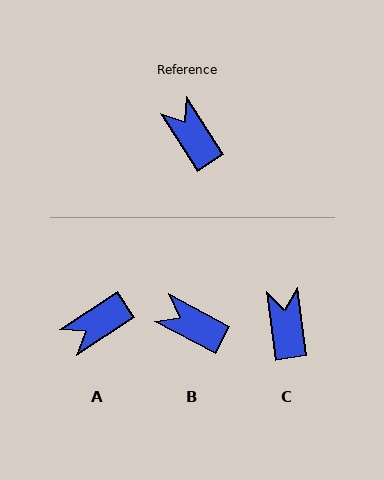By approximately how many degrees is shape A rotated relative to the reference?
Approximately 90 degrees counter-clockwise.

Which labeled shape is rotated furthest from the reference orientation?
A, about 90 degrees away.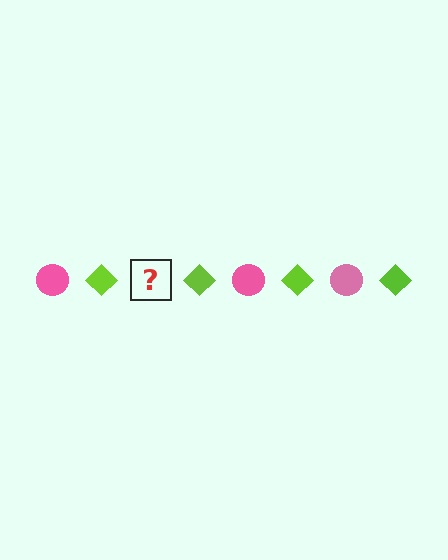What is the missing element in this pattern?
The missing element is a pink circle.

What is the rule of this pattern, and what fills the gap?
The rule is that the pattern alternates between pink circle and lime diamond. The gap should be filled with a pink circle.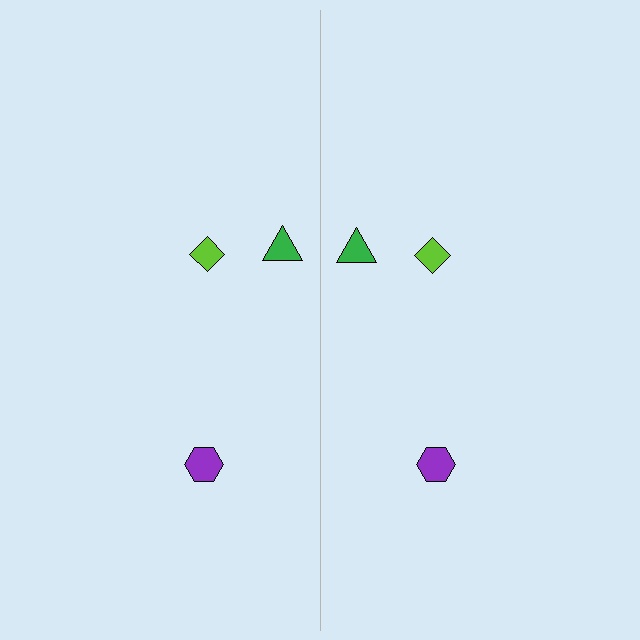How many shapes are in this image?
There are 6 shapes in this image.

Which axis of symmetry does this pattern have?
The pattern has a vertical axis of symmetry running through the center of the image.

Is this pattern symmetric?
Yes, this pattern has bilateral (reflection) symmetry.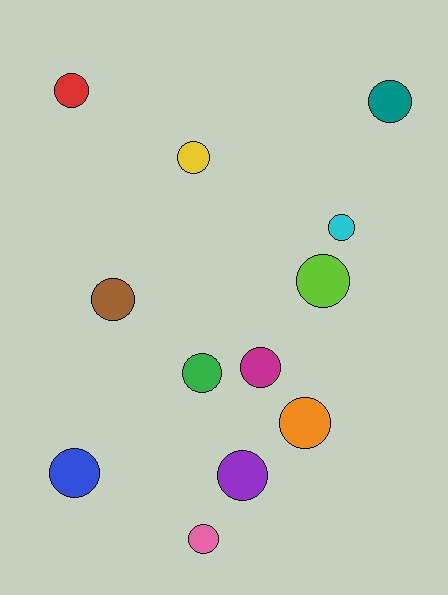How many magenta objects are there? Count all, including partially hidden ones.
There is 1 magenta object.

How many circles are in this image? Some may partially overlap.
There are 12 circles.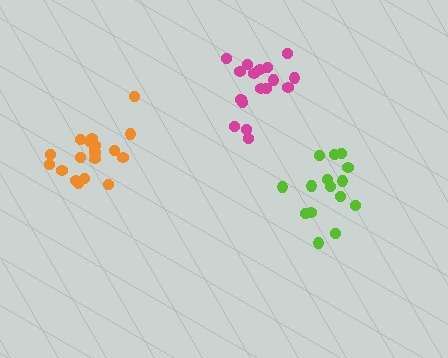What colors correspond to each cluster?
The clusters are colored: magenta, lime, orange.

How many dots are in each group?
Group 1: 18 dots, Group 2: 15 dots, Group 3: 19 dots (52 total).